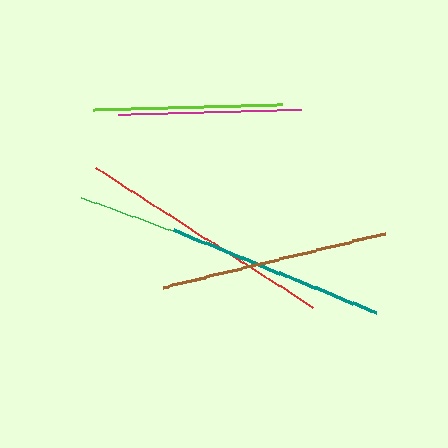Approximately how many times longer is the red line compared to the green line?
The red line is approximately 1.5 times the length of the green line.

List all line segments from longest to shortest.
From longest to shortest: red, brown, teal, lime, magenta, green.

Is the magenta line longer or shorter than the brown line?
The brown line is longer than the magenta line.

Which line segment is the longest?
The red line is the longest at approximately 258 pixels.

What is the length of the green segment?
The green segment is approximately 170 pixels long.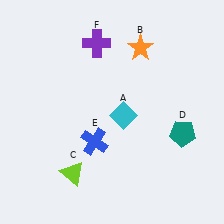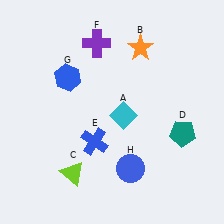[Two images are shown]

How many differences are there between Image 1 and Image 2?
There are 2 differences between the two images.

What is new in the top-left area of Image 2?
A blue hexagon (G) was added in the top-left area of Image 2.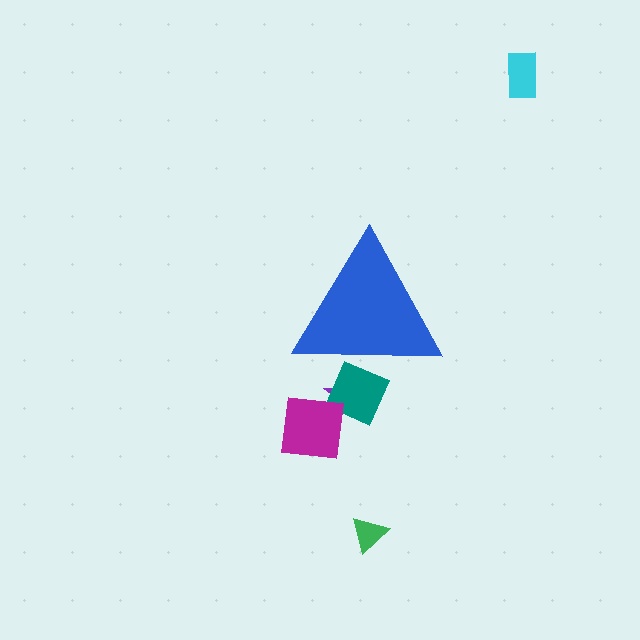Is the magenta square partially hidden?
No, the magenta square is fully visible.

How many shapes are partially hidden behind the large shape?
2 shapes are partially hidden.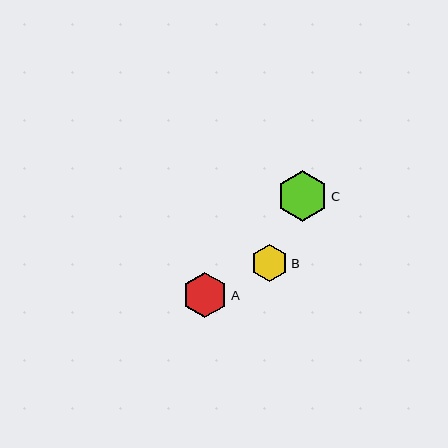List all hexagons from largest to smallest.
From largest to smallest: C, A, B.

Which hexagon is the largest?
Hexagon C is the largest with a size of approximately 51 pixels.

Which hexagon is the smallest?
Hexagon B is the smallest with a size of approximately 37 pixels.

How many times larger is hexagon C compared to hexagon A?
Hexagon C is approximately 1.1 times the size of hexagon A.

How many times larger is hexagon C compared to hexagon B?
Hexagon C is approximately 1.4 times the size of hexagon B.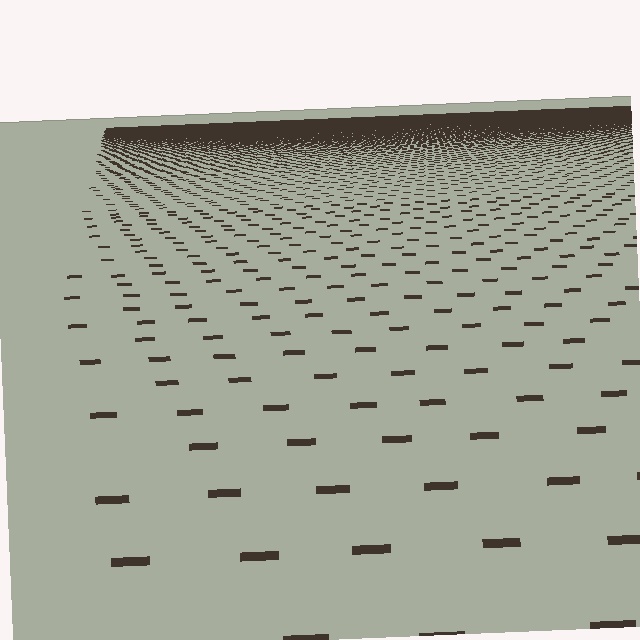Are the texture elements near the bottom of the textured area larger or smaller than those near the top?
Larger. Near the bottom, elements are closer to the viewer and appear at a bigger on-screen size.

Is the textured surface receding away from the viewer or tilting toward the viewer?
The surface is receding away from the viewer. Texture elements get smaller and denser toward the top.